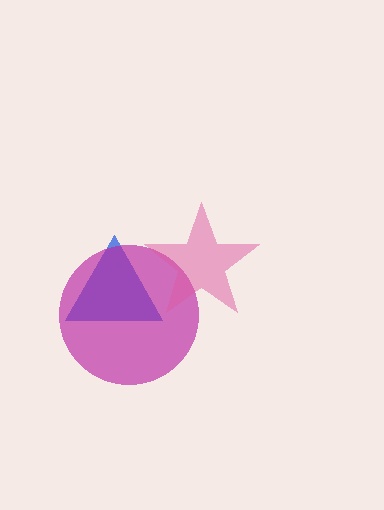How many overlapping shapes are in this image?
There are 3 overlapping shapes in the image.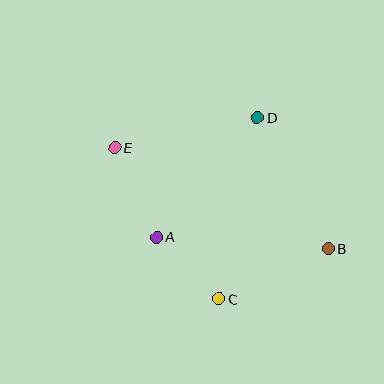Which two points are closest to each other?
Points A and C are closest to each other.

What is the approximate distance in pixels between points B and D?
The distance between B and D is approximately 149 pixels.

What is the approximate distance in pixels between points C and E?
The distance between C and E is approximately 183 pixels.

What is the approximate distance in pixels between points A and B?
The distance between A and B is approximately 172 pixels.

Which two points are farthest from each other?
Points B and E are farthest from each other.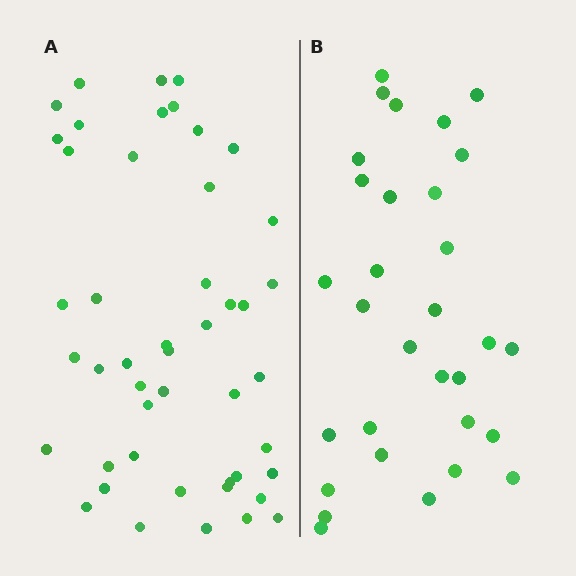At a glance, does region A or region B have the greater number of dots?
Region A (the left region) has more dots.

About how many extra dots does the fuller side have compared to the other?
Region A has approximately 15 more dots than region B.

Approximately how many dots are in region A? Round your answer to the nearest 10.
About 50 dots. (The exact count is 47, which rounds to 50.)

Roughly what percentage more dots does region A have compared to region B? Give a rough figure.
About 50% more.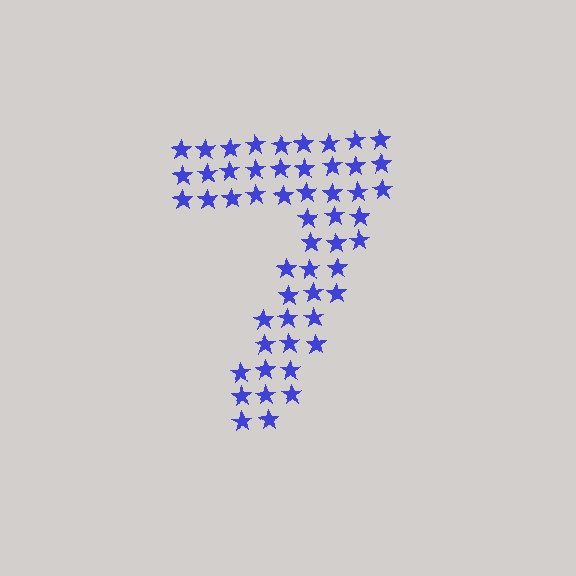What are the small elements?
The small elements are stars.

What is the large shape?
The large shape is the digit 7.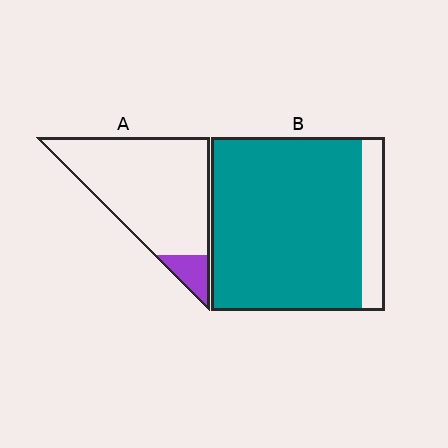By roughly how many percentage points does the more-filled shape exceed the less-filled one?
By roughly 75 percentage points (B over A).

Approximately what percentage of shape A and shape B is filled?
A is approximately 10% and B is approximately 85%.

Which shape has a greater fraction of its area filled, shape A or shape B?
Shape B.